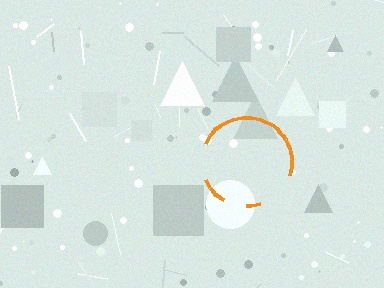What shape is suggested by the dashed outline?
The dashed outline suggests a circle.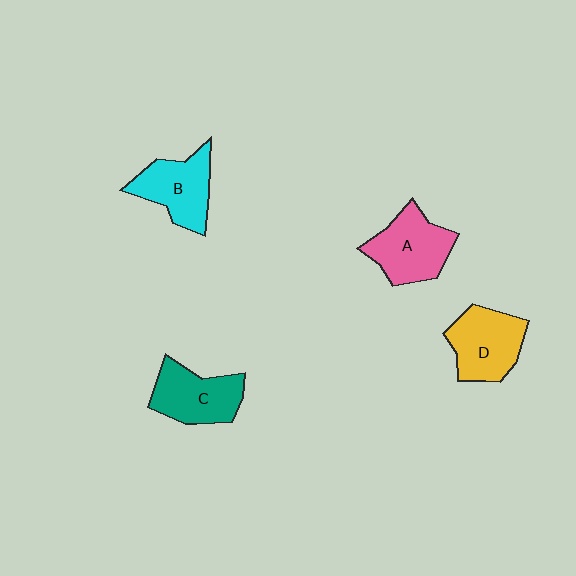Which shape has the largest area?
Shape A (pink).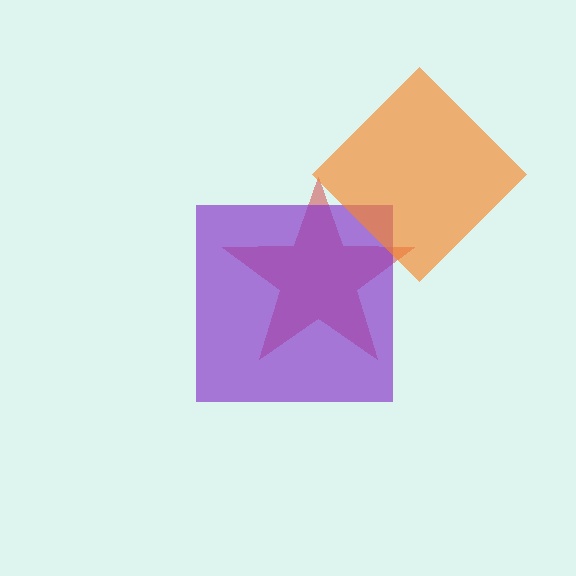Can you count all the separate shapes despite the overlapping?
Yes, there are 3 separate shapes.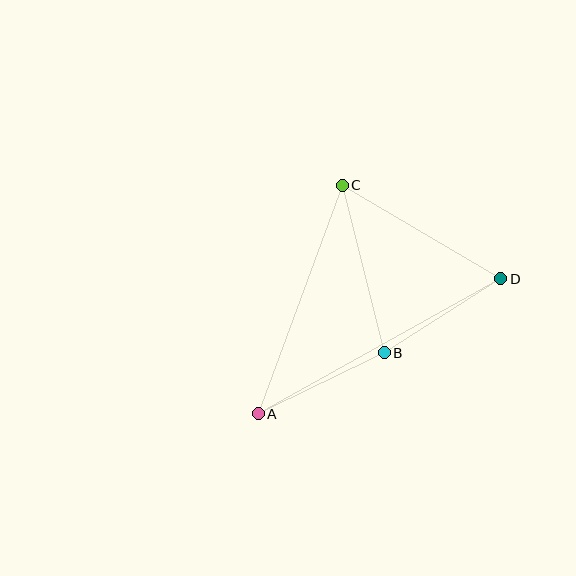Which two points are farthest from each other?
Points A and D are farthest from each other.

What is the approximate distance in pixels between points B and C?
The distance between B and C is approximately 173 pixels.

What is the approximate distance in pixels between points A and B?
The distance between A and B is approximately 140 pixels.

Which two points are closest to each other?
Points B and D are closest to each other.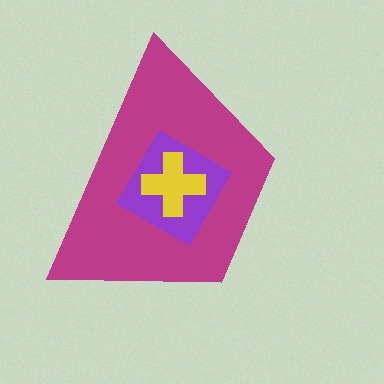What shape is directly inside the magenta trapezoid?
The purple diamond.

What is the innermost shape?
The yellow cross.